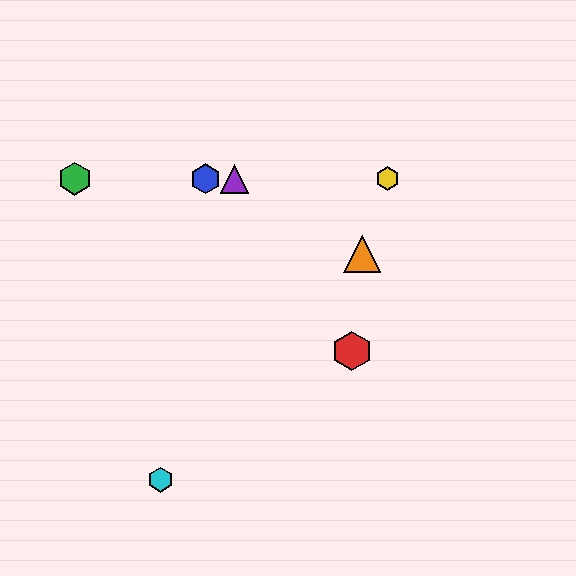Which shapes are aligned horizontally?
The blue hexagon, the green hexagon, the yellow hexagon, the purple triangle are aligned horizontally.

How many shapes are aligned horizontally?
4 shapes (the blue hexagon, the green hexagon, the yellow hexagon, the purple triangle) are aligned horizontally.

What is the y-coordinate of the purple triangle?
The purple triangle is at y≈179.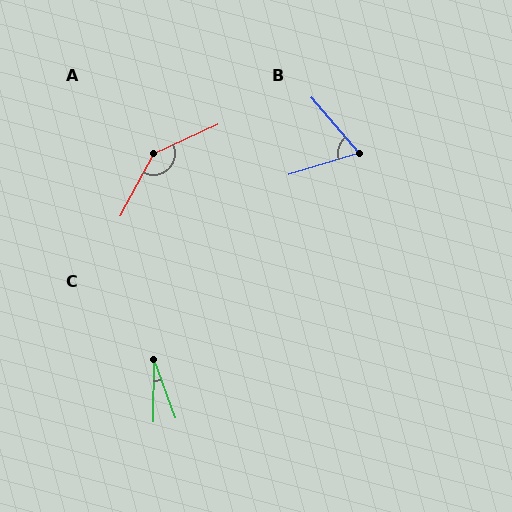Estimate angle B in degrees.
Approximately 66 degrees.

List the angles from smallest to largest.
C (21°), B (66°), A (143°).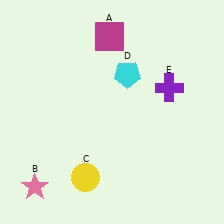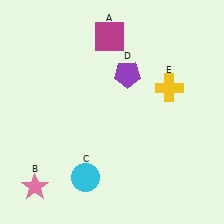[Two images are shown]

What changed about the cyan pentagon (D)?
In Image 1, D is cyan. In Image 2, it changed to purple.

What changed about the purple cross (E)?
In Image 1, E is purple. In Image 2, it changed to yellow.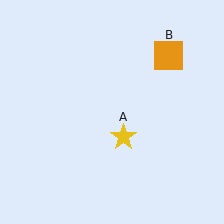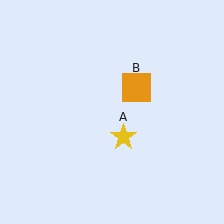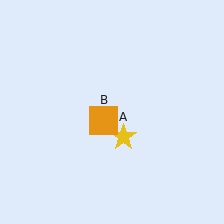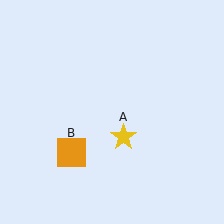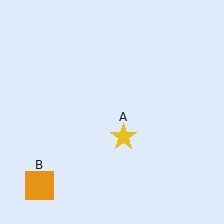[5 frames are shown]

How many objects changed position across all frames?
1 object changed position: orange square (object B).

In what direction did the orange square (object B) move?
The orange square (object B) moved down and to the left.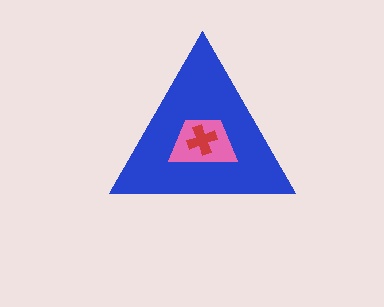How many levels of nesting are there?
3.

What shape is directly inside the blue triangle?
The pink trapezoid.